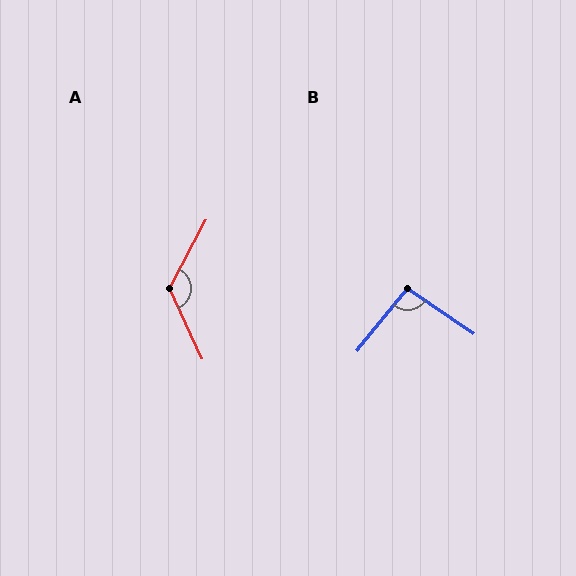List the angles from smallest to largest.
B (94°), A (127°).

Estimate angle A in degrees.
Approximately 127 degrees.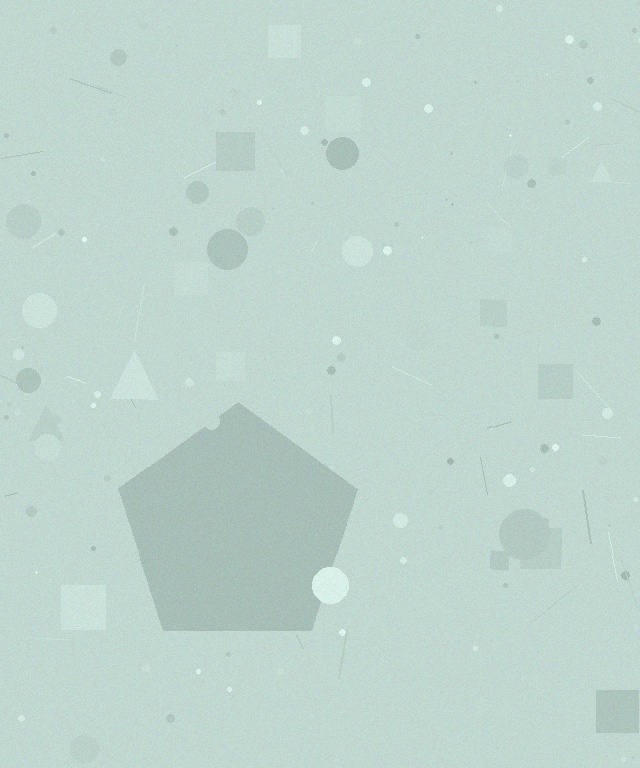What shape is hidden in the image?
A pentagon is hidden in the image.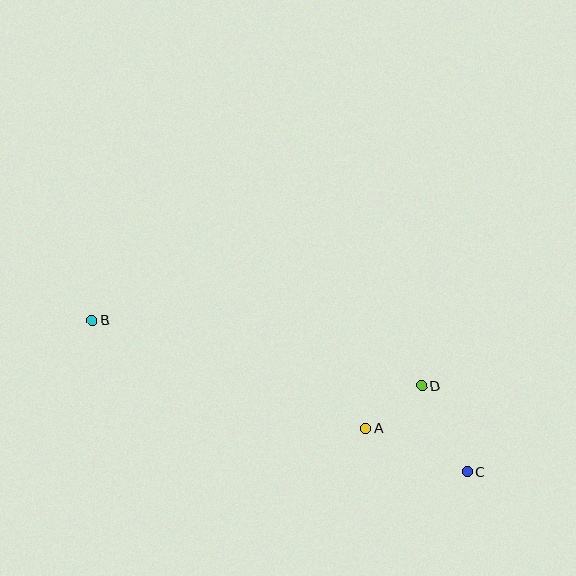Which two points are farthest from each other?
Points B and C are farthest from each other.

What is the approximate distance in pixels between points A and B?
The distance between A and B is approximately 294 pixels.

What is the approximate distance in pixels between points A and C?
The distance between A and C is approximately 110 pixels.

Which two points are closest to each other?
Points A and D are closest to each other.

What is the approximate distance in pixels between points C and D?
The distance between C and D is approximately 97 pixels.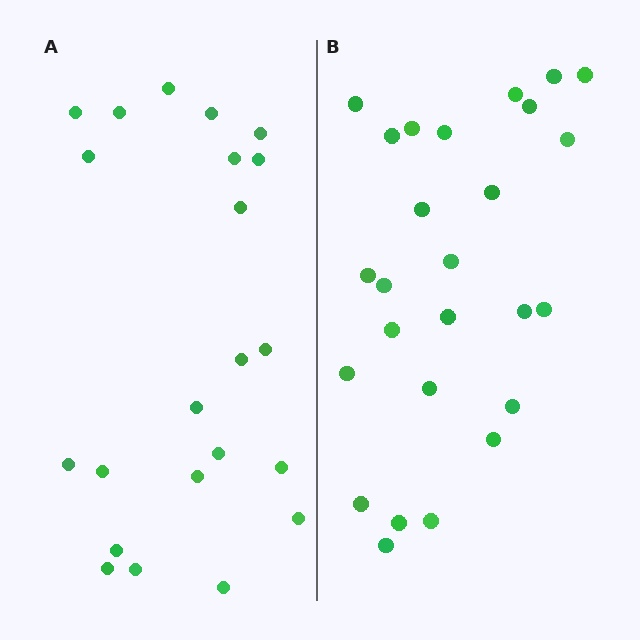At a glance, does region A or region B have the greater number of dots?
Region B (the right region) has more dots.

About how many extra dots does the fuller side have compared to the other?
Region B has about 4 more dots than region A.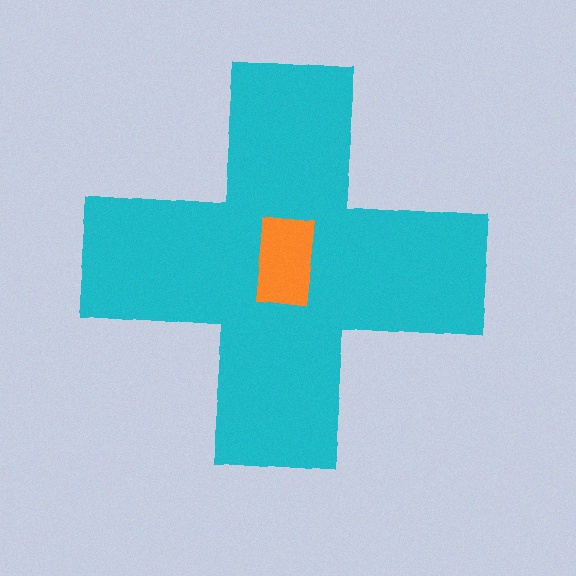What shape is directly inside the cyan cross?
The orange rectangle.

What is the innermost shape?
The orange rectangle.